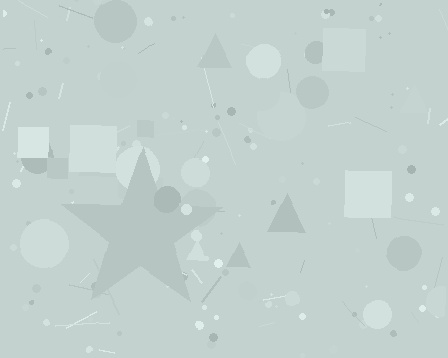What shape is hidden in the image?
A star is hidden in the image.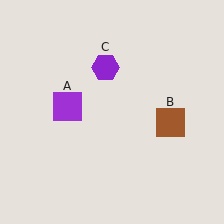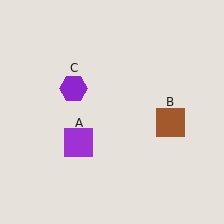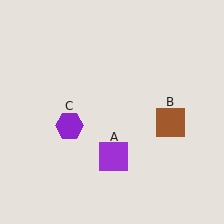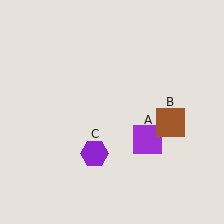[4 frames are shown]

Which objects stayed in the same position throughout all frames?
Brown square (object B) remained stationary.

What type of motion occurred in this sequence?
The purple square (object A), purple hexagon (object C) rotated counterclockwise around the center of the scene.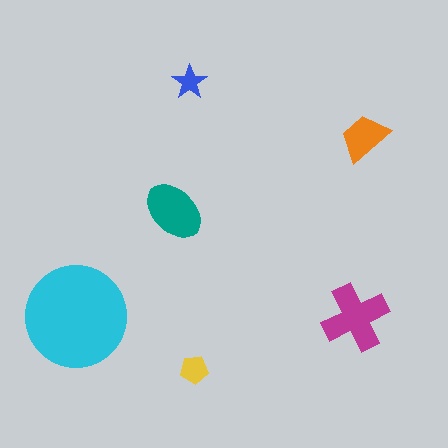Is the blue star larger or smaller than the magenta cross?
Smaller.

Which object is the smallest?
The blue star.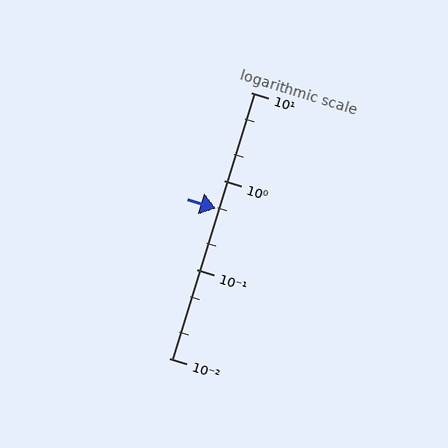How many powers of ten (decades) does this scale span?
The scale spans 3 decades, from 0.01 to 10.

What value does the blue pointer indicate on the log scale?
The pointer indicates approximately 0.49.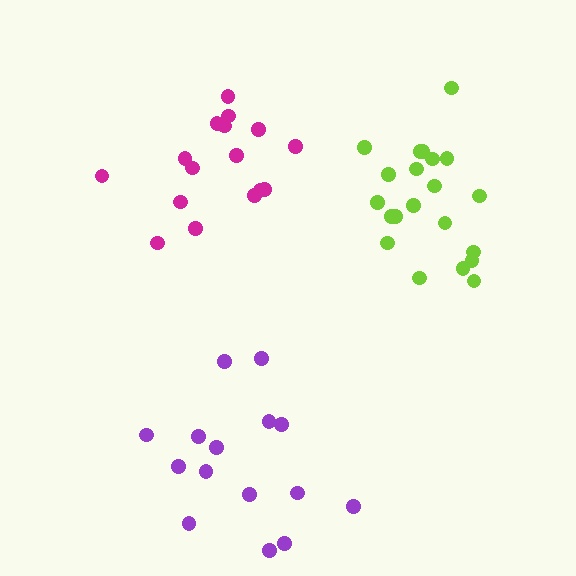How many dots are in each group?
Group 1: 16 dots, Group 2: 16 dots, Group 3: 21 dots (53 total).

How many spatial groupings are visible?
There are 3 spatial groupings.